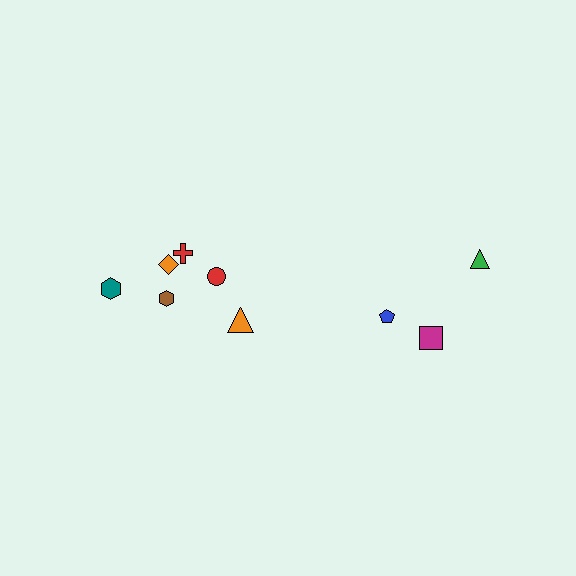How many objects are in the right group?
There are 3 objects.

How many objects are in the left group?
There are 6 objects.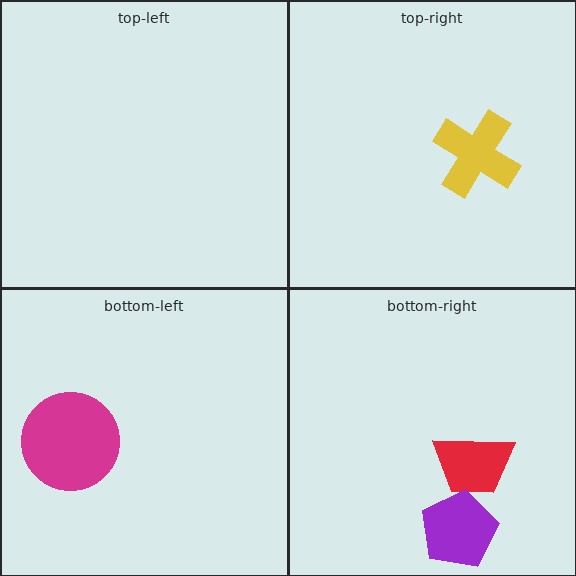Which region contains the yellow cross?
The top-right region.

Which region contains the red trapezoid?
The bottom-right region.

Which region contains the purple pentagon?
The bottom-right region.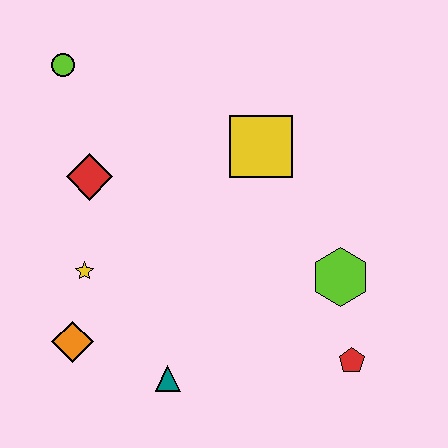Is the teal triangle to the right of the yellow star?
Yes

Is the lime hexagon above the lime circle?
No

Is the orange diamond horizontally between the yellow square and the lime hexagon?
No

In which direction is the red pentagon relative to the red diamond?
The red pentagon is to the right of the red diamond.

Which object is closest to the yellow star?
The orange diamond is closest to the yellow star.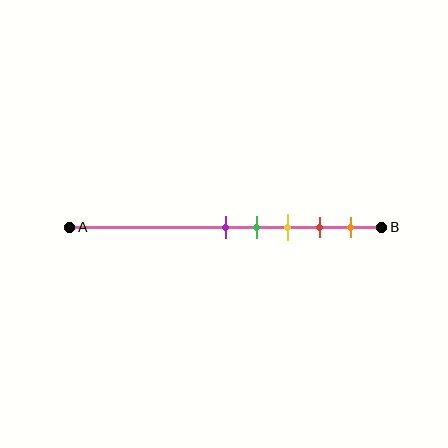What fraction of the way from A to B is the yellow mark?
The yellow mark is approximately 70% (0.7) of the way from A to B.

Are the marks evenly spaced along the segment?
Yes, the marks are approximately evenly spaced.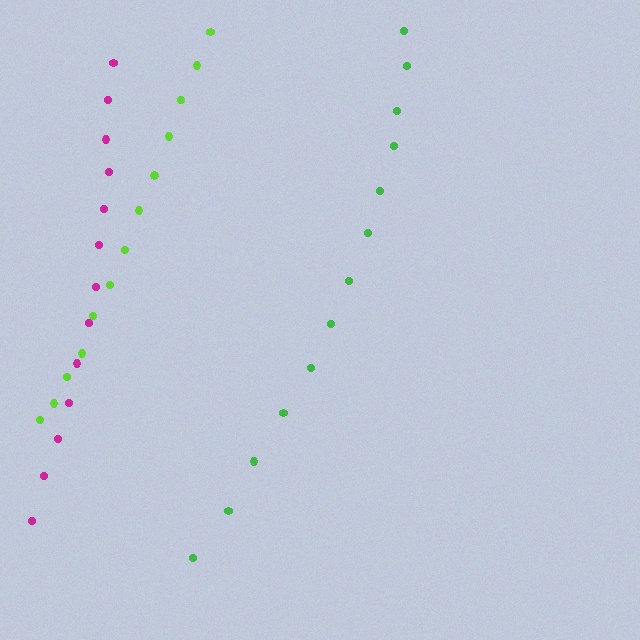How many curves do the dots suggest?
There are 3 distinct paths.